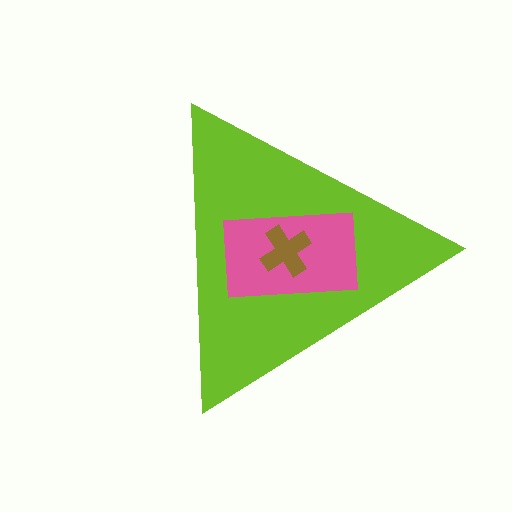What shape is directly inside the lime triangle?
The pink rectangle.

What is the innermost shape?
The brown cross.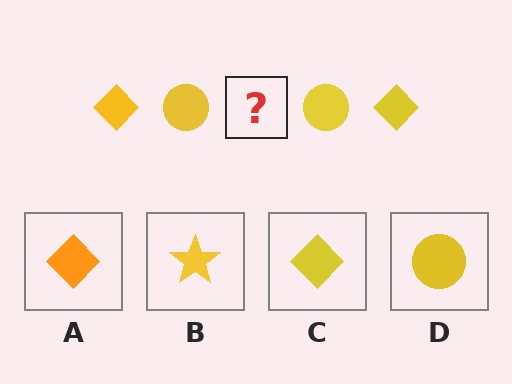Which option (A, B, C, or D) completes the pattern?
C.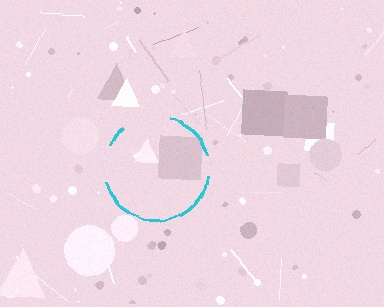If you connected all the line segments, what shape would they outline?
They would outline a circle.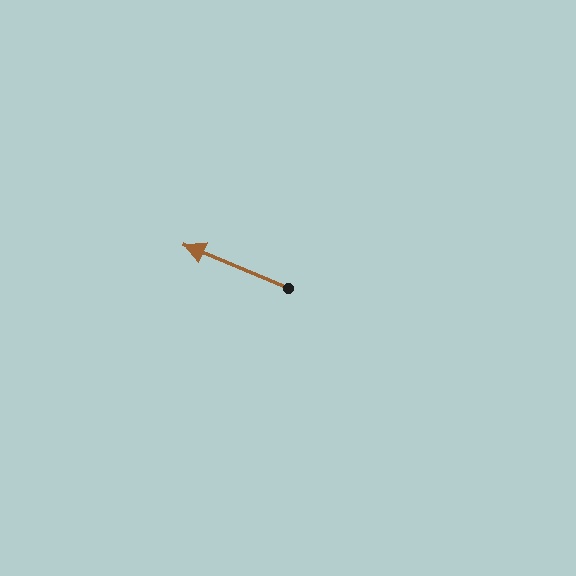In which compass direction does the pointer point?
Northwest.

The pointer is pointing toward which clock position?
Roughly 10 o'clock.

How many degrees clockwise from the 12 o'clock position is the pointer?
Approximately 293 degrees.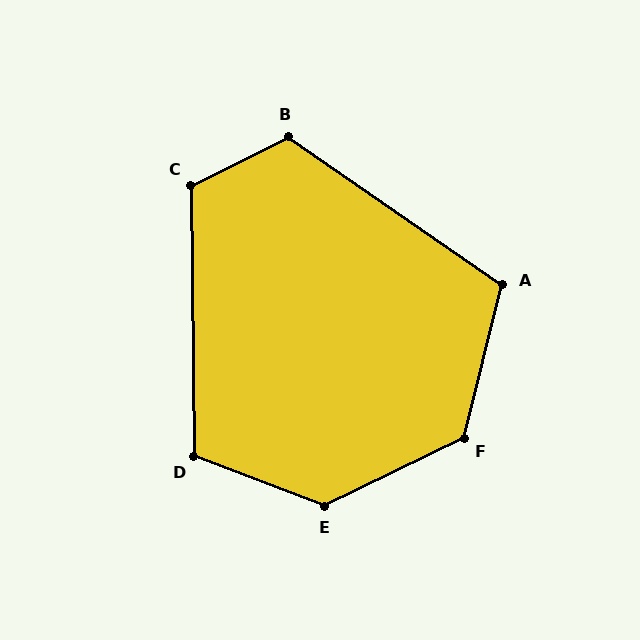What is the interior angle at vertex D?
Approximately 111 degrees (obtuse).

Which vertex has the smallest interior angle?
A, at approximately 110 degrees.